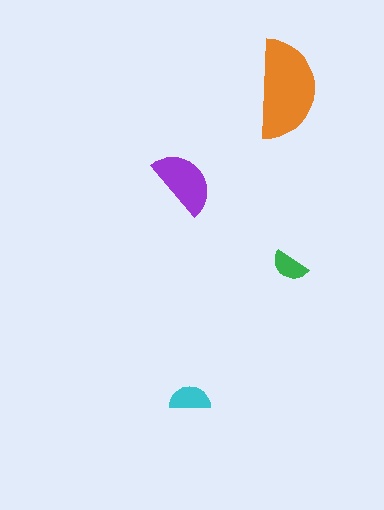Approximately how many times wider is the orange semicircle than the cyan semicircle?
About 2.5 times wider.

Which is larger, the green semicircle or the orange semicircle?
The orange one.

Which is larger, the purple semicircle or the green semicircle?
The purple one.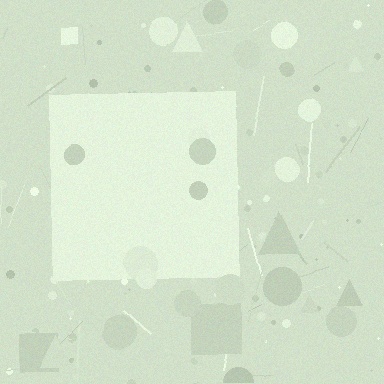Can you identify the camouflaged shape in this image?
The camouflaged shape is a square.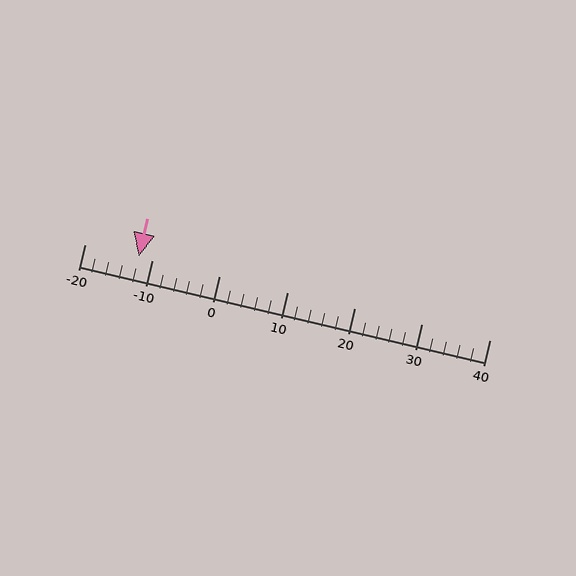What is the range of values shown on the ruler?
The ruler shows values from -20 to 40.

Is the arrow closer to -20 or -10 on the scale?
The arrow is closer to -10.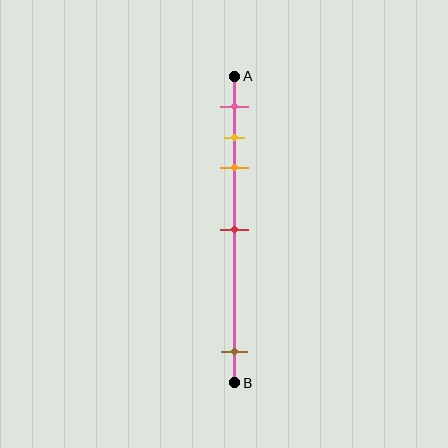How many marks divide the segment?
There are 5 marks dividing the segment.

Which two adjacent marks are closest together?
The yellow and orange marks are the closest adjacent pair.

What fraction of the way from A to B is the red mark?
The red mark is approximately 50% (0.5) of the way from A to B.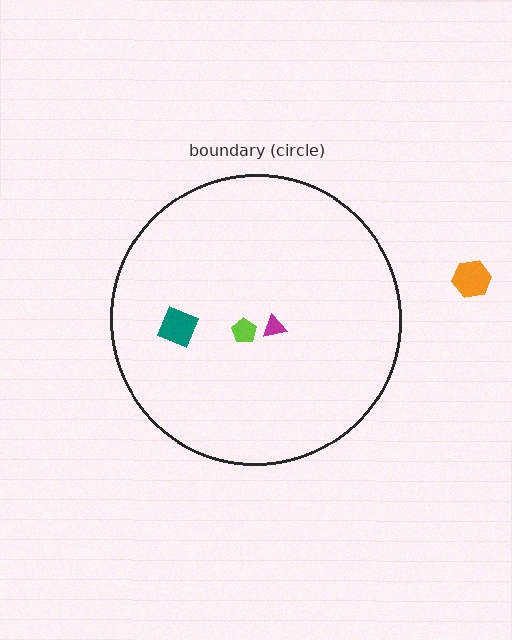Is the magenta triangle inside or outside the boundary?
Inside.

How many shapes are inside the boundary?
3 inside, 1 outside.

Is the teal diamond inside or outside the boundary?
Inside.